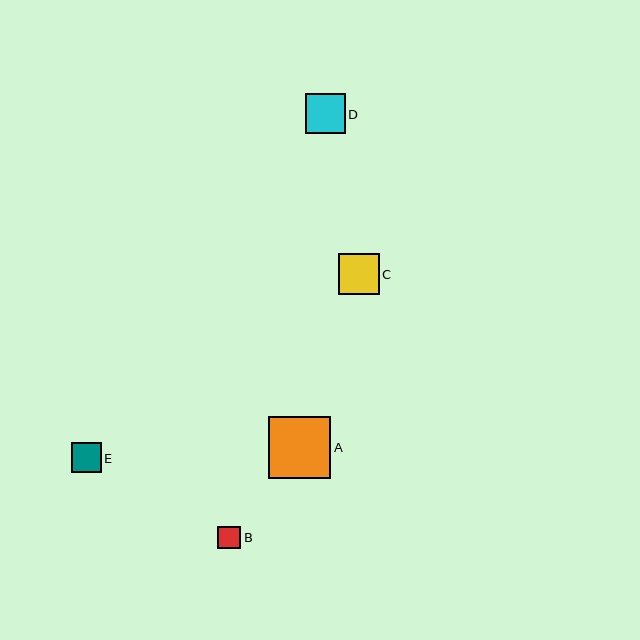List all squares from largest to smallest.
From largest to smallest: A, C, D, E, B.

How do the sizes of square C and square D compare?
Square C and square D are approximately the same size.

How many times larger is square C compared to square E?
Square C is approximately 1.4 times the size of square E.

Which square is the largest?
Square A is the largest with a size of approximately 62 pixels.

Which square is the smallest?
Square B is the smallest with a size of approximately 23 pixels.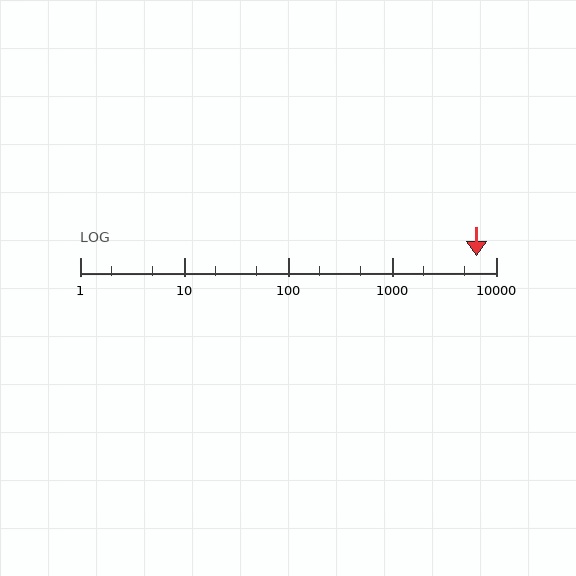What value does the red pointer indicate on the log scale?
The pointer indicates approximately 6500.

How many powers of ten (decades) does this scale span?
The scale spans 4 decades, from 1 to 10000.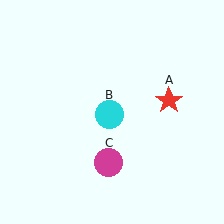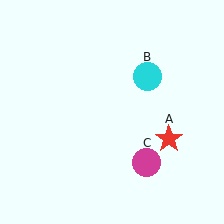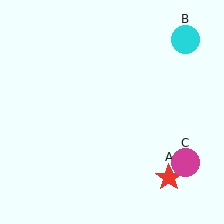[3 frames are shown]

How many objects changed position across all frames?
3 objects changed position: red star (object A), cyan circle (object B), magenta circle (object C).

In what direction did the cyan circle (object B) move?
The cyan circle (object B) moved up and to the right.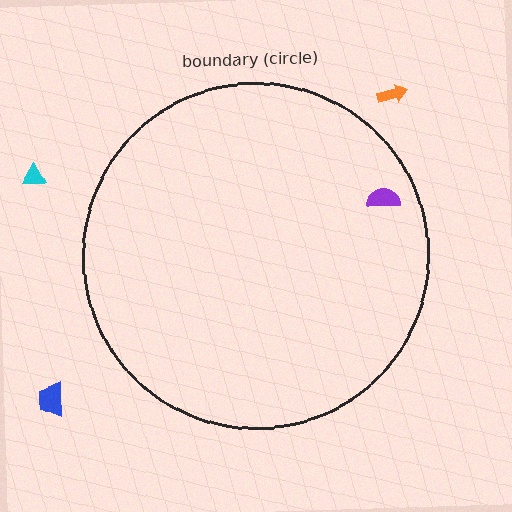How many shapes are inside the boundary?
1 inside, 3 outside.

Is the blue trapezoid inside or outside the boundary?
Outside.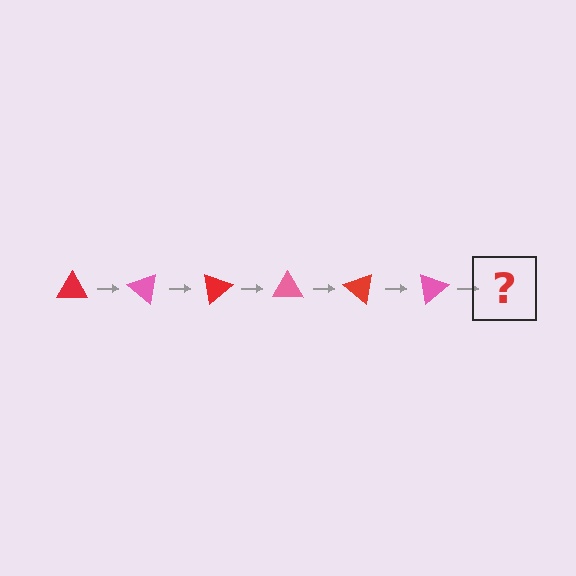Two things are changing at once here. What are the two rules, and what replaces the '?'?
The two rules are that it rotates 40 degrees each step and the color cycles through red and pink. The '?' should be a red triangle, rotated 240 degrees from the start.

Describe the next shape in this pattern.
It should be a red triangle, rotated 240 degrees from the start.